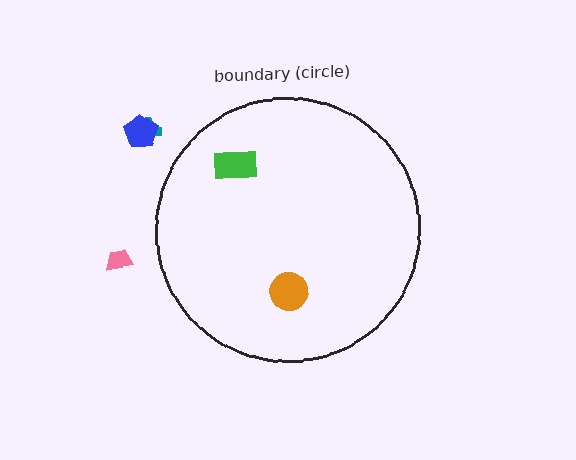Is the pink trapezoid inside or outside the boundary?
Outside.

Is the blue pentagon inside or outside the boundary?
Outside.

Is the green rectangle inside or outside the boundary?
Inside.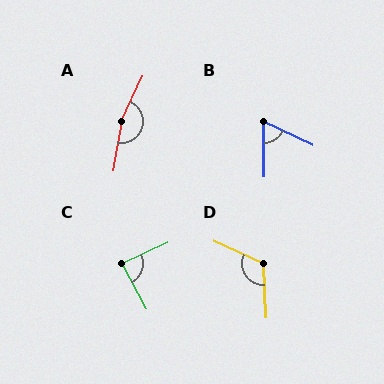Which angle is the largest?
A, at approximately 164 degrees.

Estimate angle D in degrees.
Approximately 117 degrees.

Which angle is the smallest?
B, at approximately 63 degrees.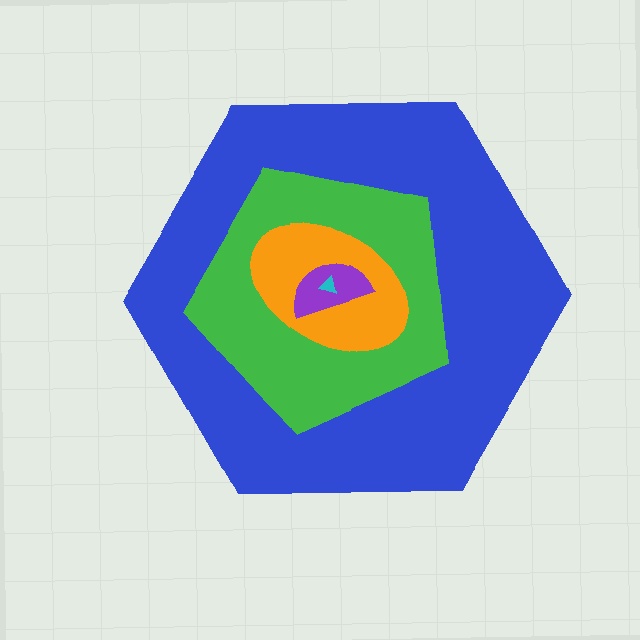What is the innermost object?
The cyan triangle.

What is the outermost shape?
The blue hexagon.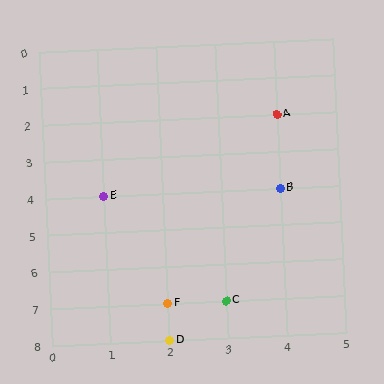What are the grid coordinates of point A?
Point A is at grid coordinates (4, 2).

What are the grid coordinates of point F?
Point F is at grid coordinates (2, 7).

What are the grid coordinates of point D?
Point D is at grid coordinates (2, 8).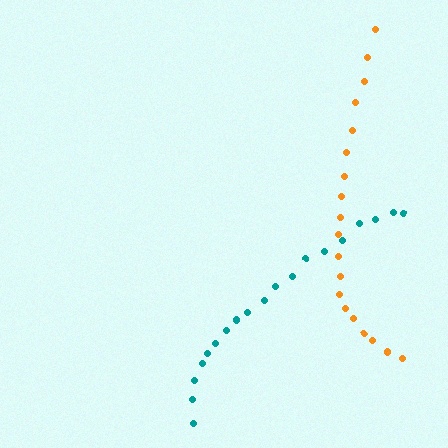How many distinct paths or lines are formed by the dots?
There are 2 distinct paths.